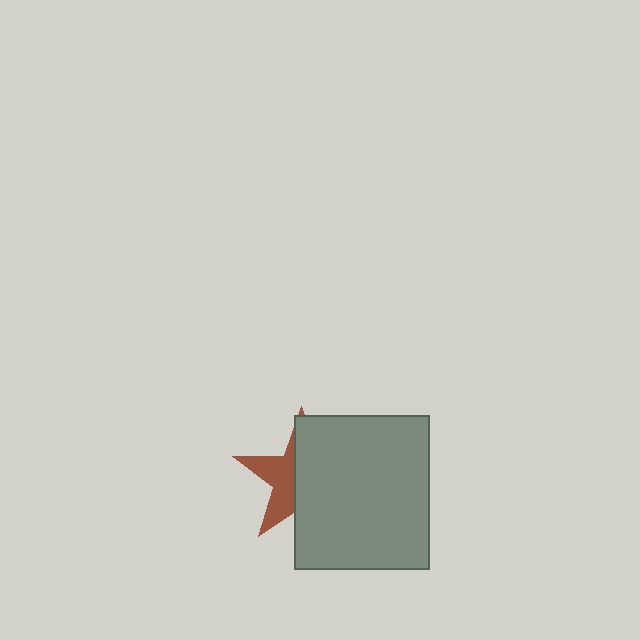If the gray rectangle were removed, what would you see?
You would see the complete brown star.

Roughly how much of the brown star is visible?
A small part of it is visible (roughly 39%).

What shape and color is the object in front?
The object in front is a gray rectangle.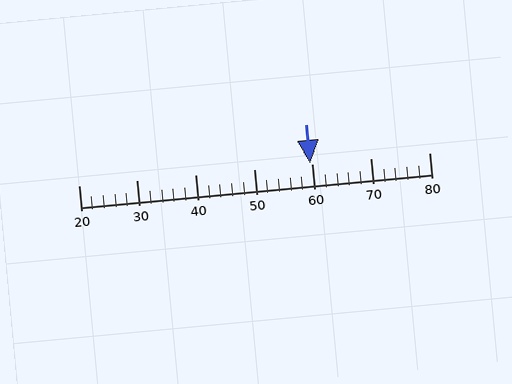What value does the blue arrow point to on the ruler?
The blue arrow points to approximately 60.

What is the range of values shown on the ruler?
The ruler shows values from 20 to 80.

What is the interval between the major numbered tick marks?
The major tick marks are spaced 10 units apart.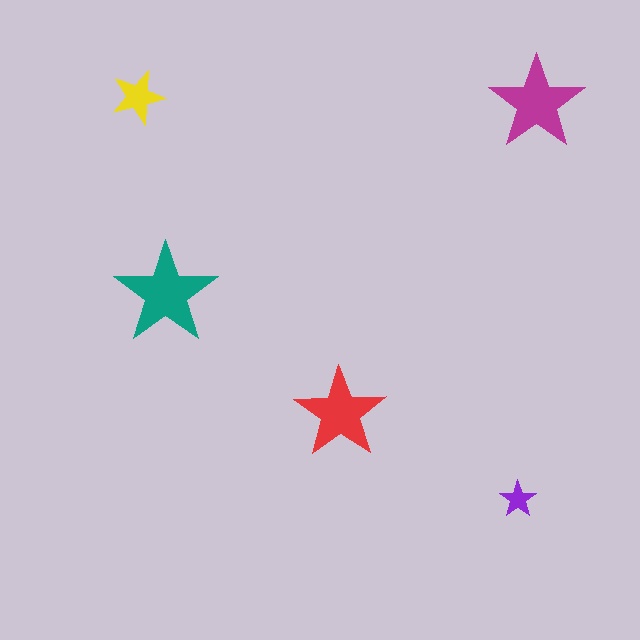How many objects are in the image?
There are 5 objects in the image.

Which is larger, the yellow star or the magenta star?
The magenta one.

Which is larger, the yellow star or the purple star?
The yellow one.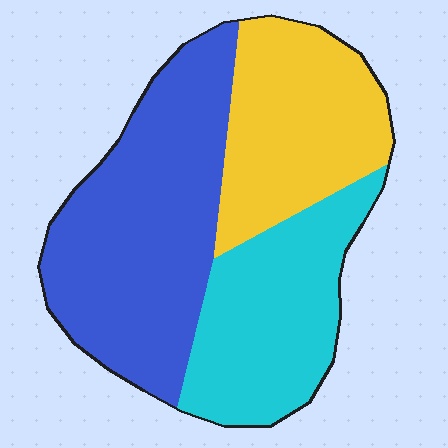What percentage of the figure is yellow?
Yellow covers roughly 30% of the figure.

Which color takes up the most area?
Blue, at roughly 45%.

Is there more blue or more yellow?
Blue.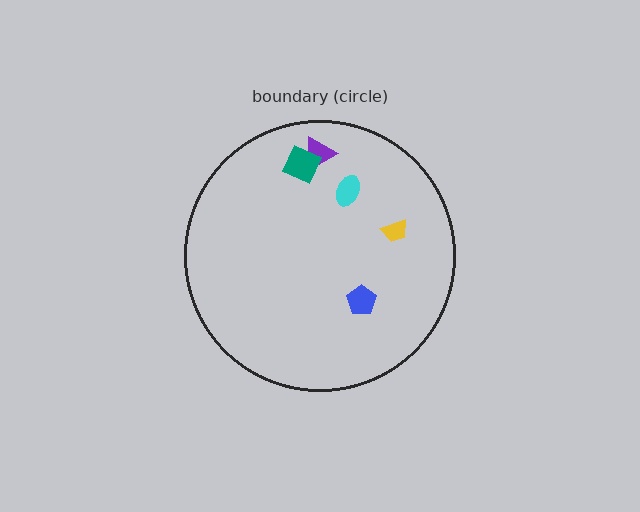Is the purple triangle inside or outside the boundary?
Inside.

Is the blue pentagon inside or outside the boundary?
Inside.